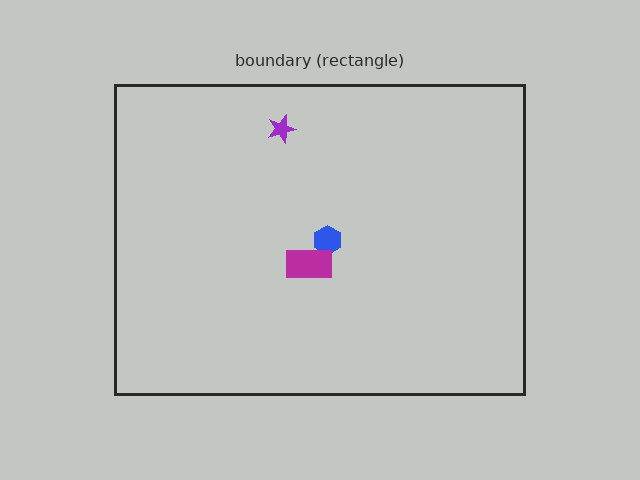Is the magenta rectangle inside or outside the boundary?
Inside.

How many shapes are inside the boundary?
3 inside, 0 outside.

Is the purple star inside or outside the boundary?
Inside.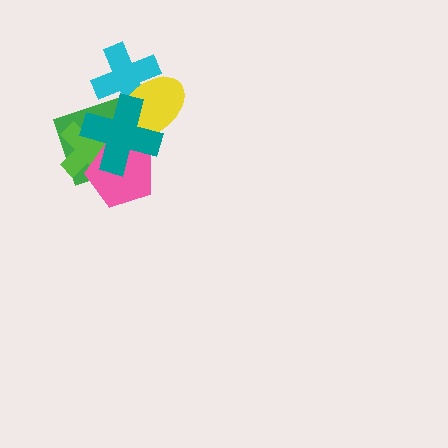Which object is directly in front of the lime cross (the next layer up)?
The pink pentagon is directly in front of the lime cross.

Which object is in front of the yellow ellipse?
The teal cross is in front of the yellow ellipse.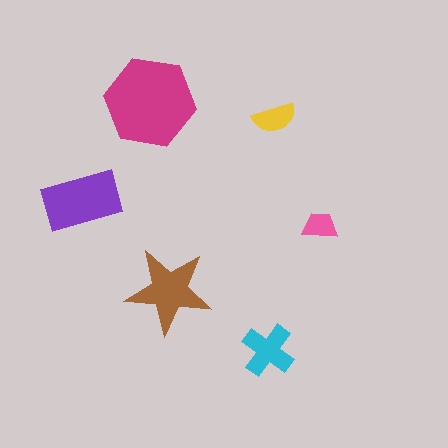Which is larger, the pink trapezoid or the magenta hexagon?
The magenta hexagon.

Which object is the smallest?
The pink trapezoid.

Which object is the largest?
The magenta hexagon.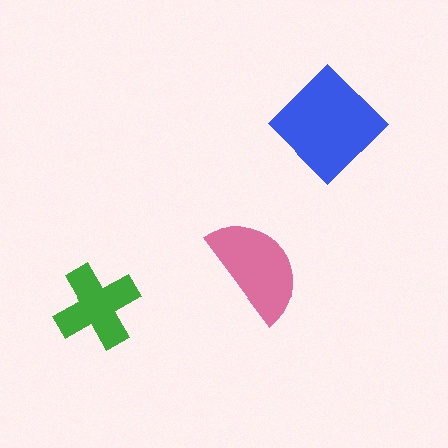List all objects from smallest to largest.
The green cross, the pink semicircle, the blue diamond.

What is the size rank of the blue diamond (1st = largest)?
1st.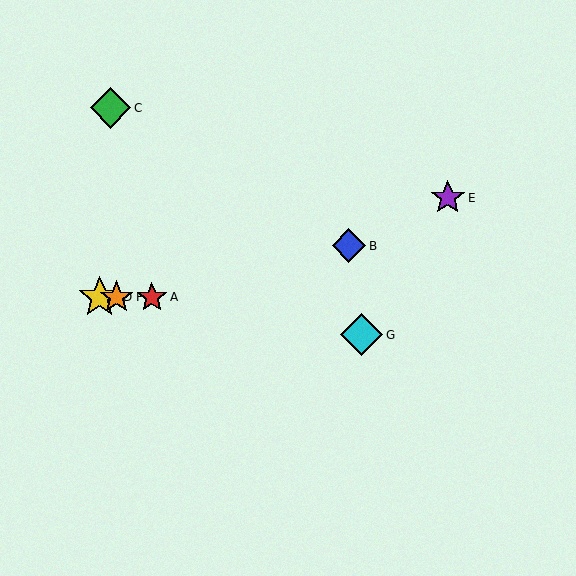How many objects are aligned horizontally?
3 objects (A, D, F) are aligned horizontally.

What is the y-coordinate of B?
Object B is at y≈246.